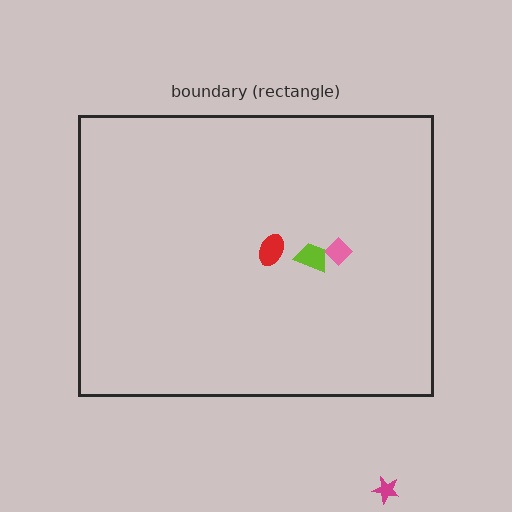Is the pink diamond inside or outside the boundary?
Inside.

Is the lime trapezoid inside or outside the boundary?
Inside.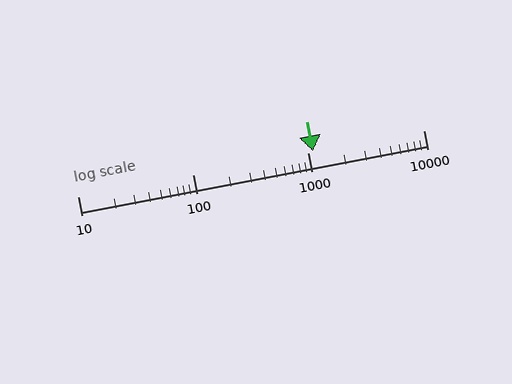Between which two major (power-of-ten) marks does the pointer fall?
The pointer is between 1000 and 10000.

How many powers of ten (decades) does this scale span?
The scale spans 3 decades, from 10 to 10000.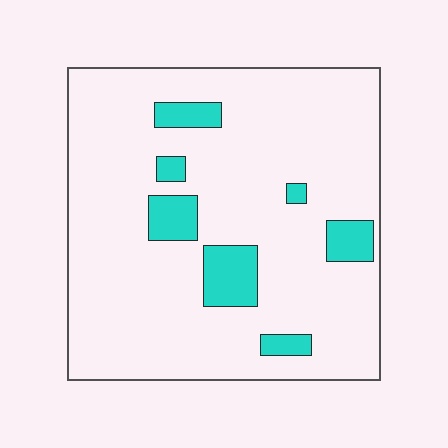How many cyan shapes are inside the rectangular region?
7.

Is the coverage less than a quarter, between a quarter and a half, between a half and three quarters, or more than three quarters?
Less than a quarter.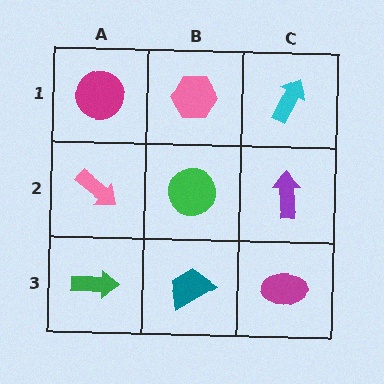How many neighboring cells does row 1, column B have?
3.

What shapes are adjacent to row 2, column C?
A cyan arrow (row 1, column C), a magenta ellipse (row 3, column C), a green circle (row 2, column B).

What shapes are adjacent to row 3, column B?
A green circle (row 2, column B), a green arrow (row 3, column A), a magenta ellipse (row 3, column C).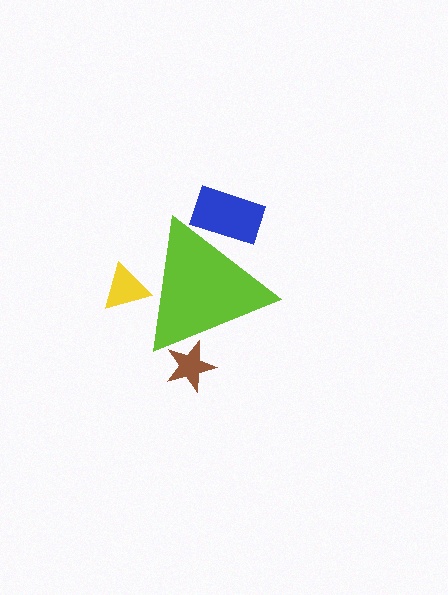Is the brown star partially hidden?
Yes, the brown star is partially hidden behind the lime triangle.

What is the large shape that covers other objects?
A lime triangle.